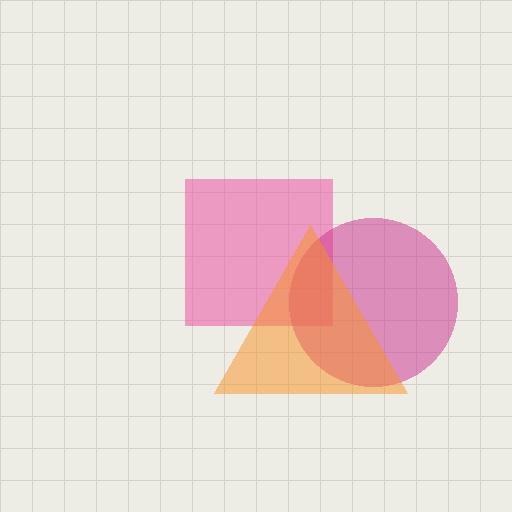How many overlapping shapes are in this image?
There are 3 overlapping shapes in the image.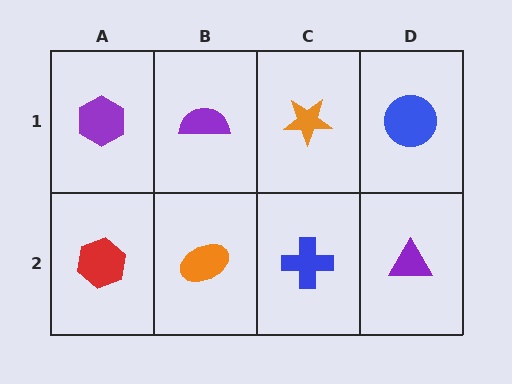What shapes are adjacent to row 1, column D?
A purple triangle (row 2, column D), an orange star (row 1, column C).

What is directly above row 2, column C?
An orange star.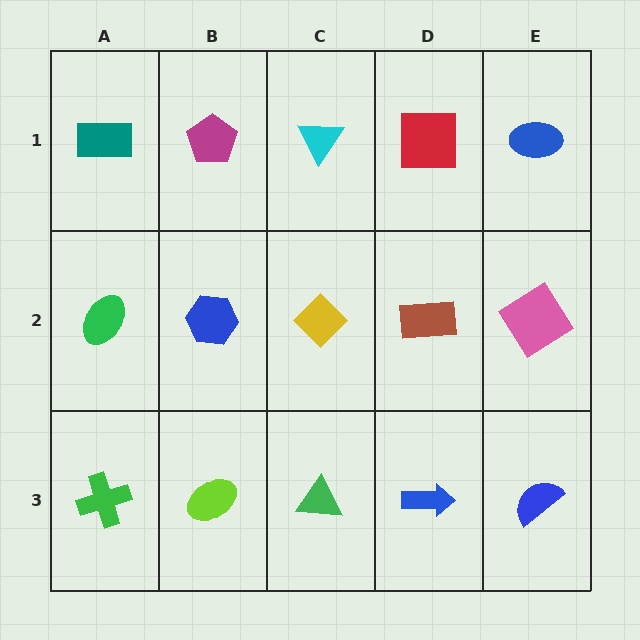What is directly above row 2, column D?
A red square.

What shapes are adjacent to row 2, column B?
A magenta pentagon (row 1, column B), a lime ellipse (row 3, column B), a green ellipse (row 2, column A), a yellow diamond (row 2, column C).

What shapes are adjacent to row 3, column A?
A green ellipse (row 2, column A), a lime ellipse (row 3, column B).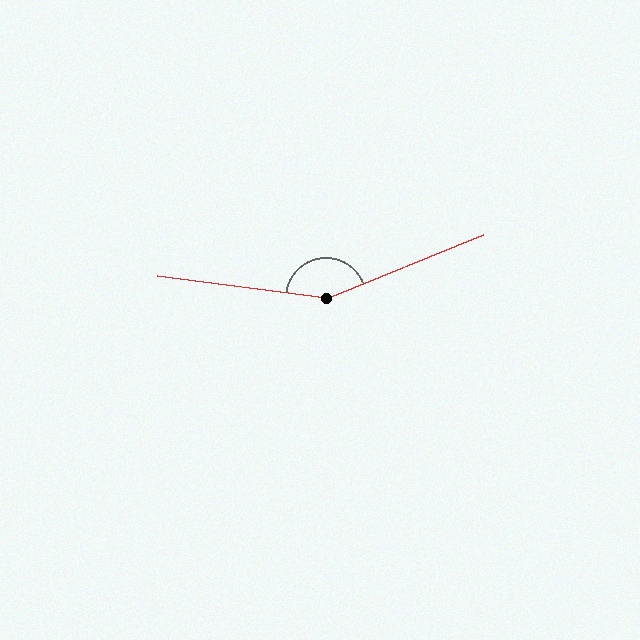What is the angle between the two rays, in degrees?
Approximately 151 degrees.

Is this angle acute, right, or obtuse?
It is obtuse.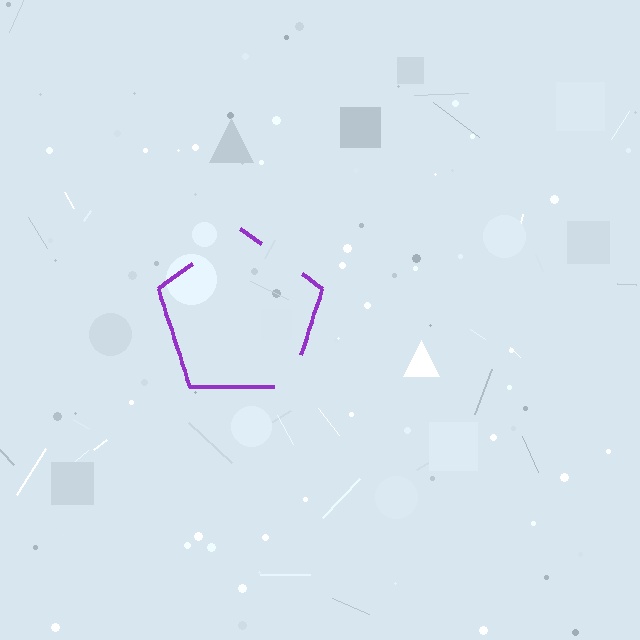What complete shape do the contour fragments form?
The contour fragments form a pentagon.